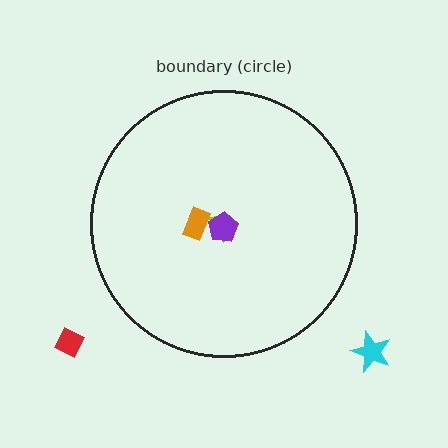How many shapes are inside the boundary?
3 inside, 2 outside.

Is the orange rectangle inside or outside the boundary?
Inside.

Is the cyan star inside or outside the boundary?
Outside.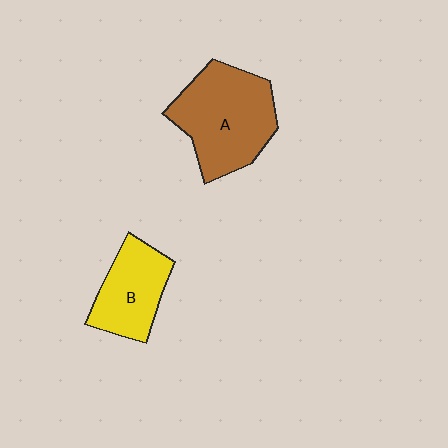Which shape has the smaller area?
Shape B (yellow).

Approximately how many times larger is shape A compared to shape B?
Approximately 1.5 times.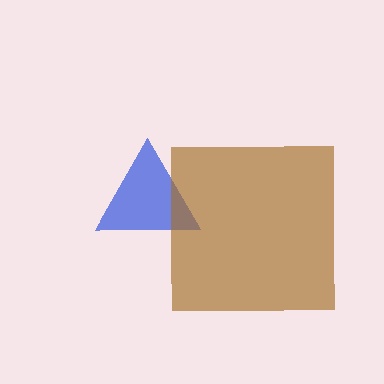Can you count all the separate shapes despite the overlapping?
Yes, there are 2 separate shapes.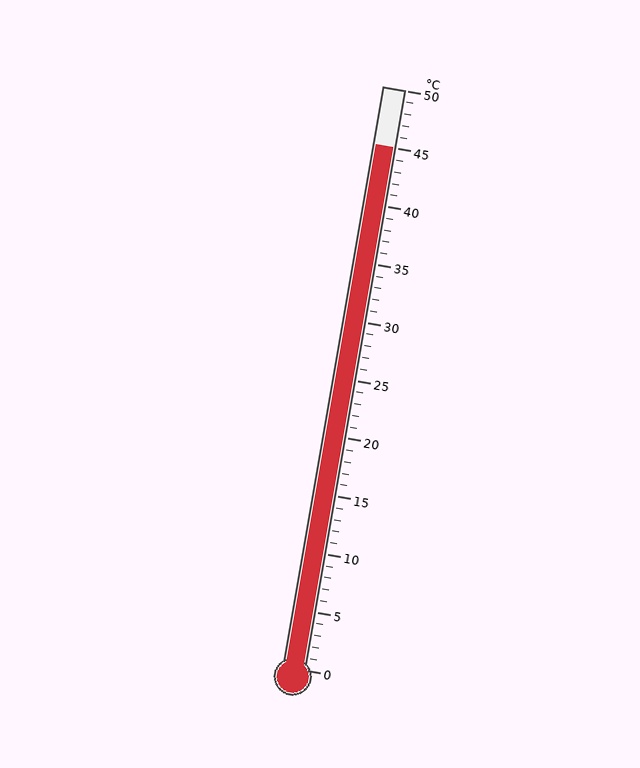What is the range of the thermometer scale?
The thermometer scale ranges from 0°C to 50°C.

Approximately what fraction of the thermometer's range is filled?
The thermometer is filled to approximately 90% of its range.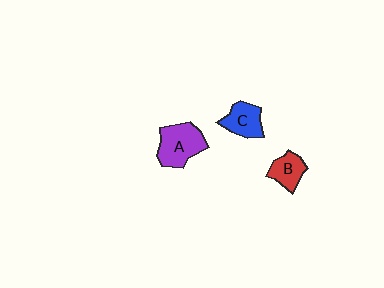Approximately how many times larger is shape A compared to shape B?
Approximately 1.6 times.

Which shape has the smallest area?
Shape B (red).